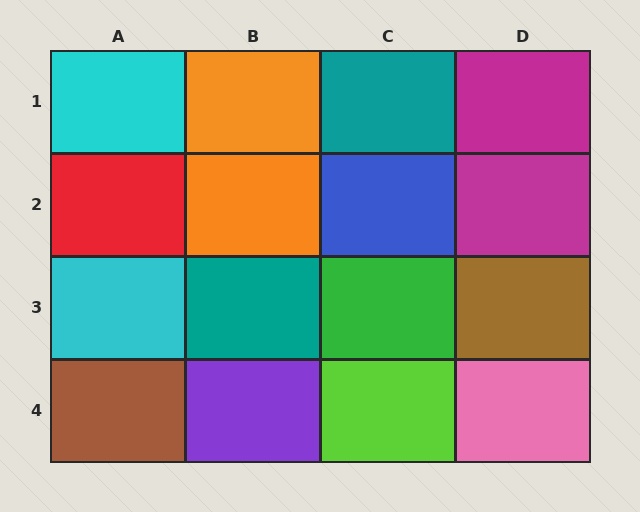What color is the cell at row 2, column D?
Magenta.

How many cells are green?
1 cell is green.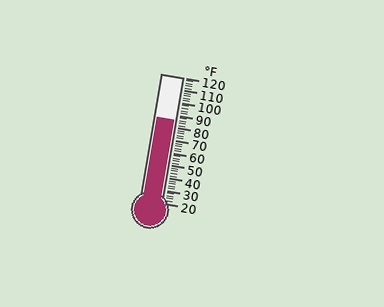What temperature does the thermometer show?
The thermometer shows approximately 86°F.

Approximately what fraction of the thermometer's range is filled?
The thermometer is filled to approximately 65% of its range.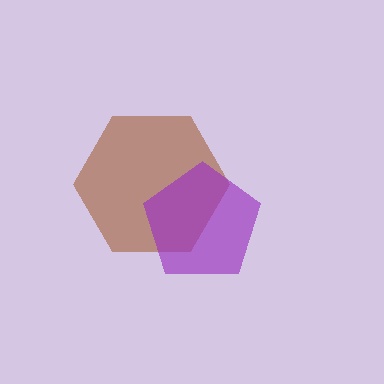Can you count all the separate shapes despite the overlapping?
Yes, there are 2 separate shapes.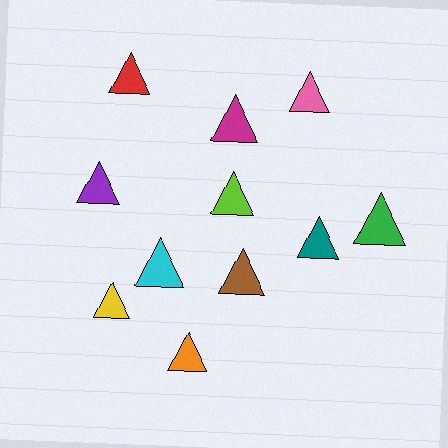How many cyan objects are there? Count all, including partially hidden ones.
There is 1 cyan object.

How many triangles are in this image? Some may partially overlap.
There are 11 triangles.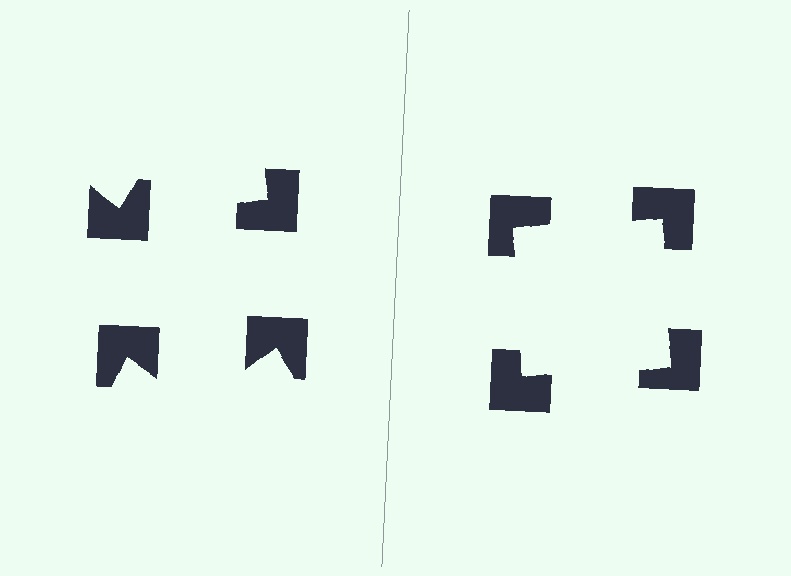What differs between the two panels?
The notched squares are positioned identically on both sides; only the wedge orientations differ. On the right they align to a square; on the left they are misaligned.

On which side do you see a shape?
An illusory square appears on the right side. On the left side the wedge cuts are rotated, so no coherent shape forms.